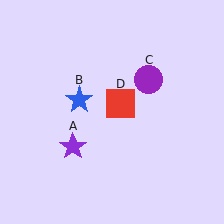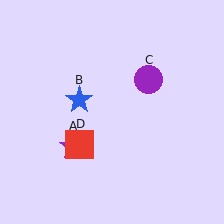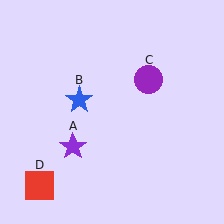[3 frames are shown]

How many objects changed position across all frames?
1 object changed position: red square (object D).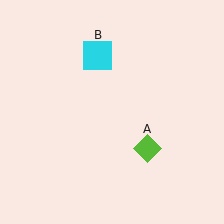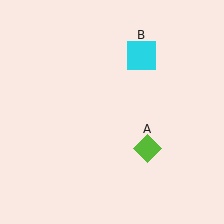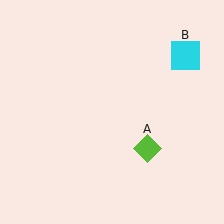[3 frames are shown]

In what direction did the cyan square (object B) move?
The cyan square (object B) moved right.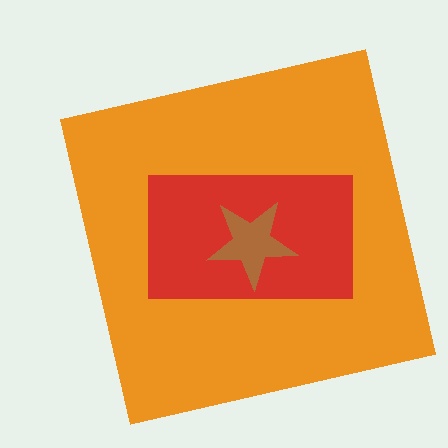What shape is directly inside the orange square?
The red rectangle.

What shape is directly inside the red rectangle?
The brown star.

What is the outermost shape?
The orange square.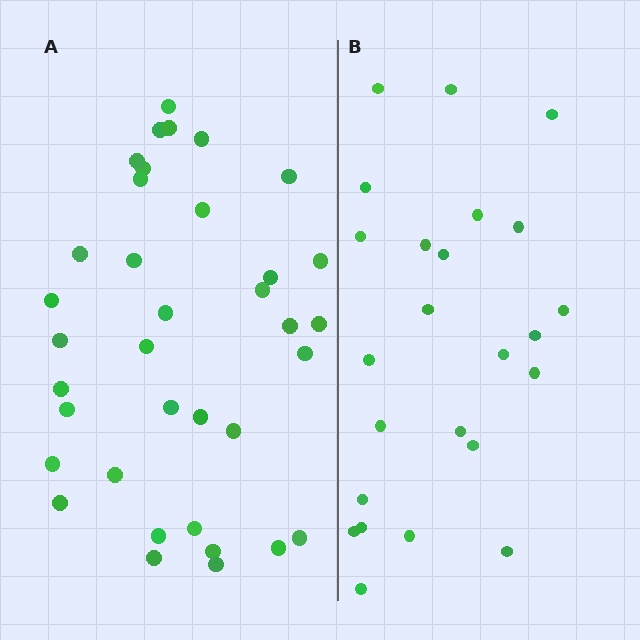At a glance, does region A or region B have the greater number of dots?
Region A (the left region) has more dots.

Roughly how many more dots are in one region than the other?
Region A has roughly 12 or so more dots than region B.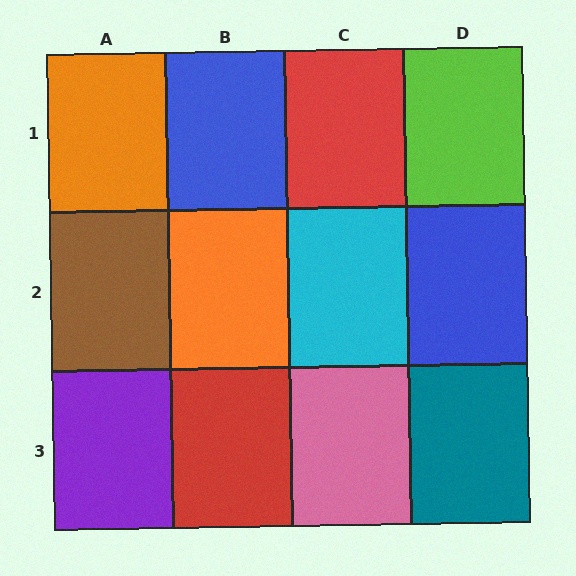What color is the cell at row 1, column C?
Red.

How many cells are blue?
2 cells are blue.